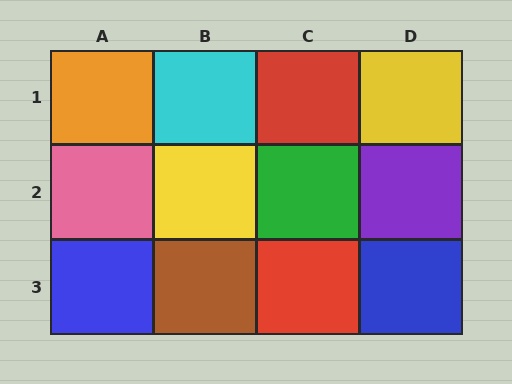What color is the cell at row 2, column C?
Green.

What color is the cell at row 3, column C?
Red.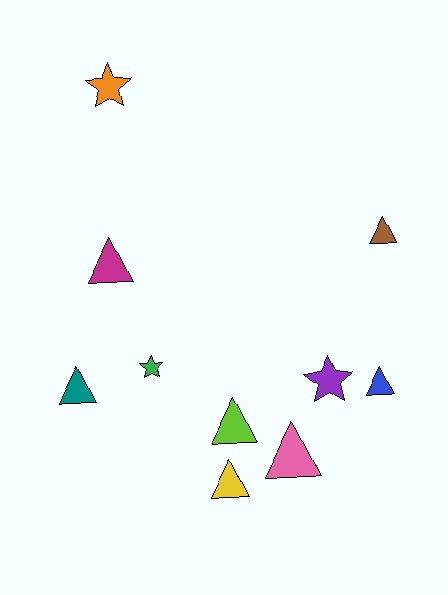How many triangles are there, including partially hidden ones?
There are 7 triangles.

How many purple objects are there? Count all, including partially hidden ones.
There is 1 purple object.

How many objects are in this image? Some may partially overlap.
There are 10 objects.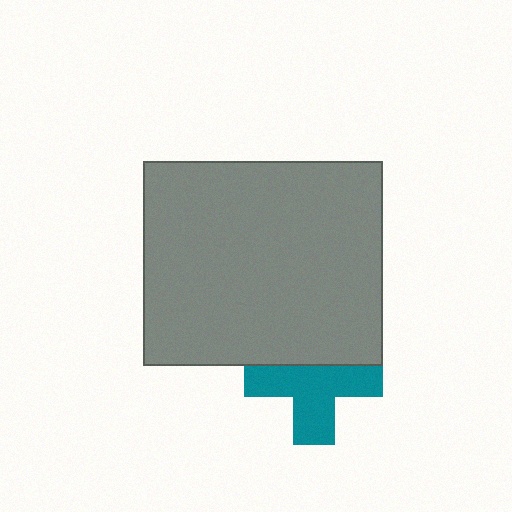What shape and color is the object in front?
The object in front is a gray rectangle.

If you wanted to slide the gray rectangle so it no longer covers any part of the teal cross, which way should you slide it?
Slide it up — that is the most direct way to separate the two shapes.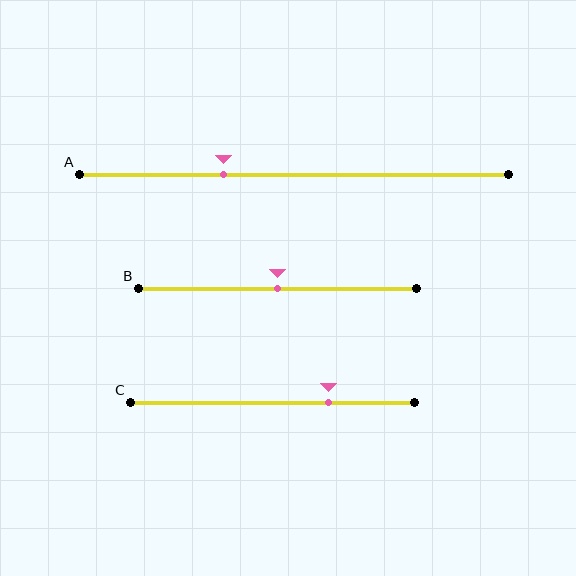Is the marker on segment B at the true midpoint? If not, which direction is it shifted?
Yes, the marker on segment B is at the true midpoint.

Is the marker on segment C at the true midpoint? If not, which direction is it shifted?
No, the marker on segment C is shifted to the right by about 20% of the segment length.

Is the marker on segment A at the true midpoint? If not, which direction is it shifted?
No, the marker on segment A is shifted to the left by about 16% of the segment length.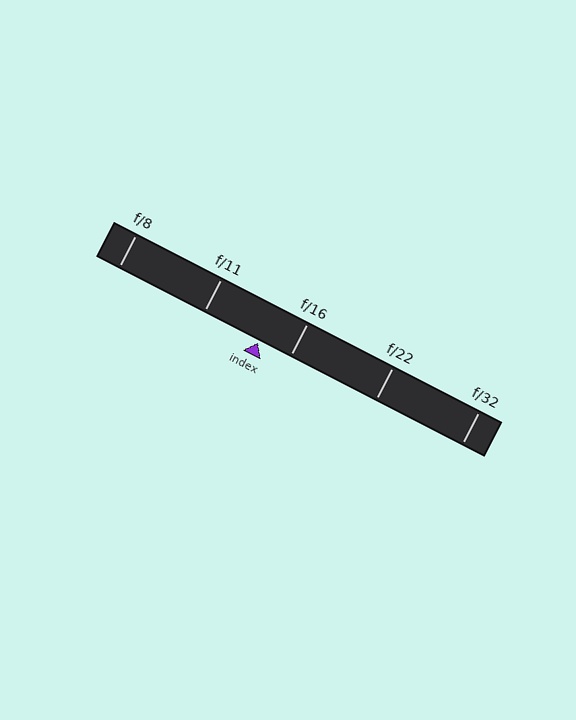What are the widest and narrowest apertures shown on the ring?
The widest aperture shown is f/8 and the narrowest is f/32.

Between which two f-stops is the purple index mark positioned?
The index mark is between f/11 and f/16.